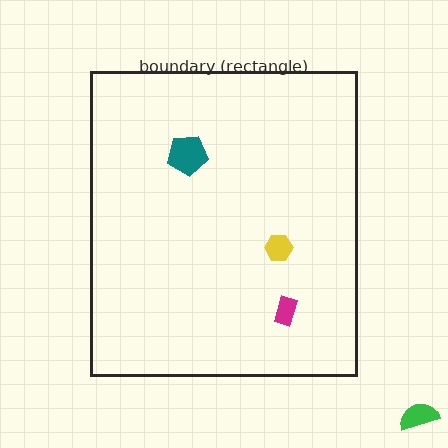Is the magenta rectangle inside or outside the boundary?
Inside.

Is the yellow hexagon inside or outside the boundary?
Inside.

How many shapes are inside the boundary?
3 inside, 1 outside.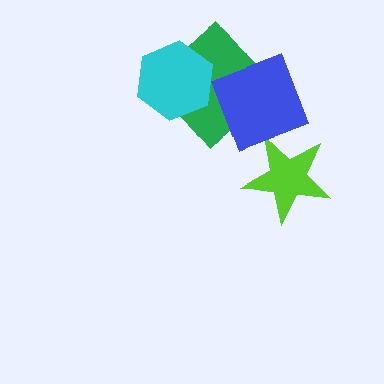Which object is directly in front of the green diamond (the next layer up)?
The cyan hexagon is directly in front of the green diamond.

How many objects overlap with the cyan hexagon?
1 object overlaps with the cyan hexagon.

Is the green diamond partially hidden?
Yes, it is partially covered by another shape.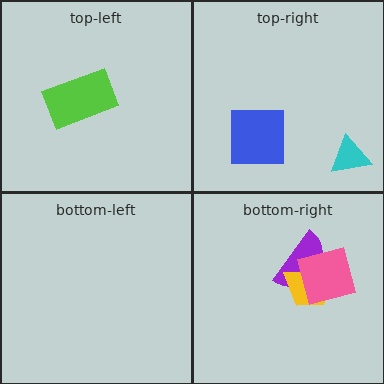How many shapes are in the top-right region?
2.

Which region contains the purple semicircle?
The bottom-right region.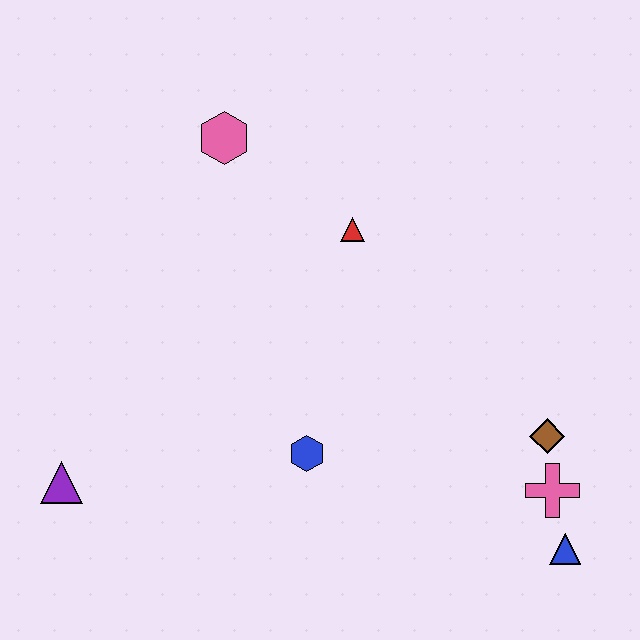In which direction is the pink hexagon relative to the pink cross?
The pink hexagon is above the pink cross.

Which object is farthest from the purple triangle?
The blue triangle is farthest from the purple triangle.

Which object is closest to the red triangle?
The pink hexagon is closest to the red triangle.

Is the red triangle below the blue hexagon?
No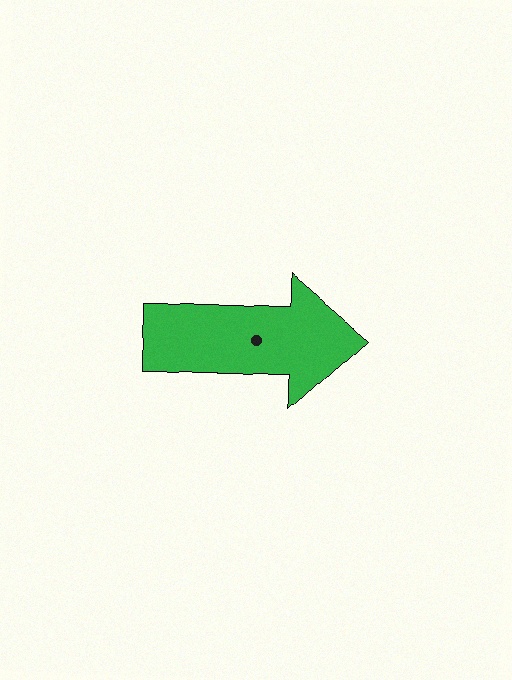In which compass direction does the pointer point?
East.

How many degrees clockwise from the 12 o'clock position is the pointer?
Approximately 89 degrees.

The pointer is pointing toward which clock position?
Roughly 3 o'clock.